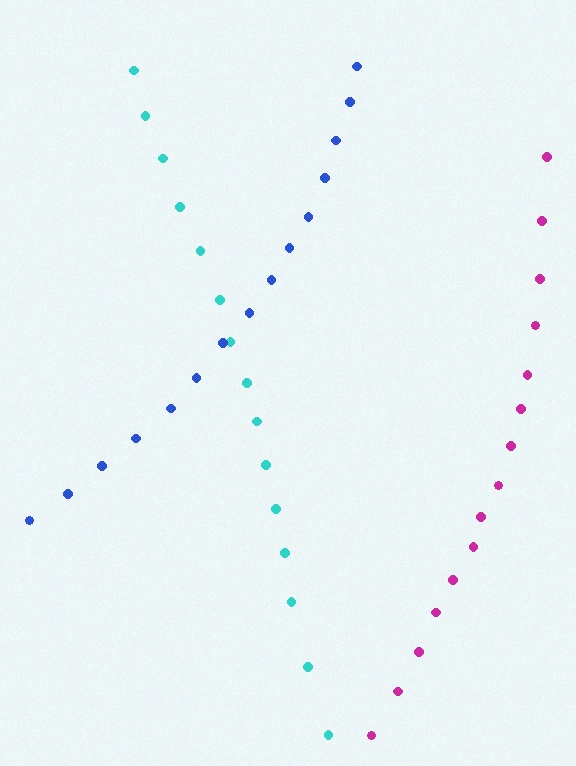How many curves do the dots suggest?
There are 3 distinct paths.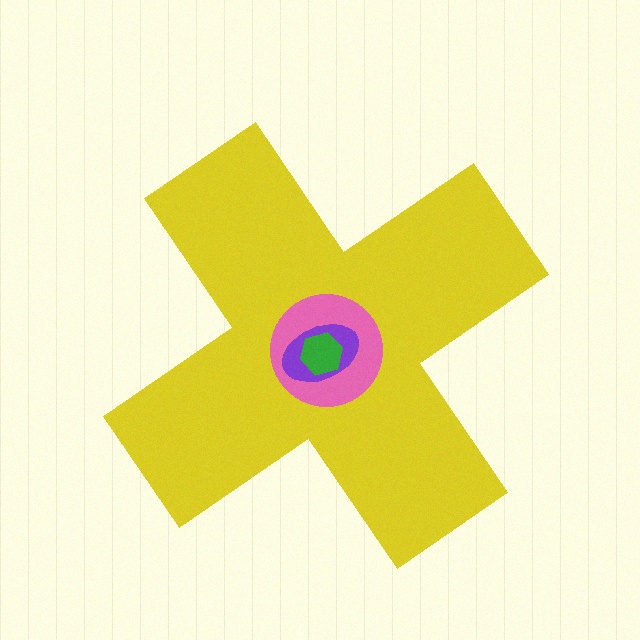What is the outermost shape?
The yellow cross.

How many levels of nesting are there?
4.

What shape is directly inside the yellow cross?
The pink circle.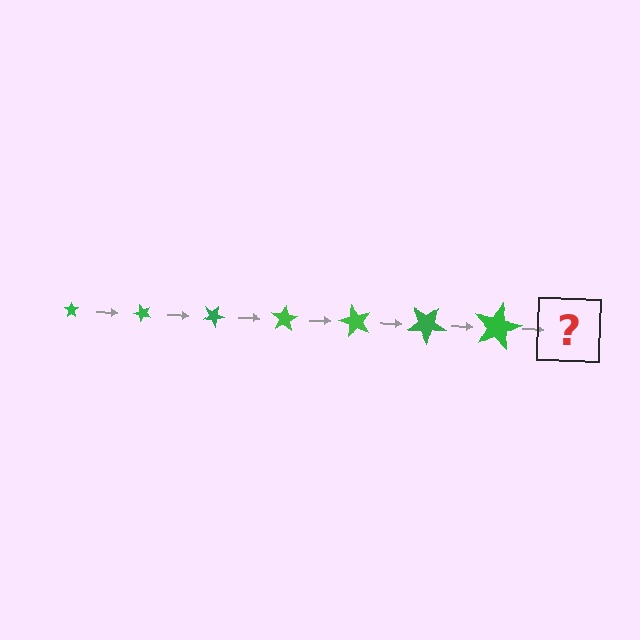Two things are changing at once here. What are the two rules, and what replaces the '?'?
The two rules are that the star grows larger each step and it rotates 50 degrees each step. The '?' should be a star, larger than the previous one and rotated 350 degrees from the start.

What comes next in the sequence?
The next element should be a star, larger than the previous one and rotated 350 degrees from the start.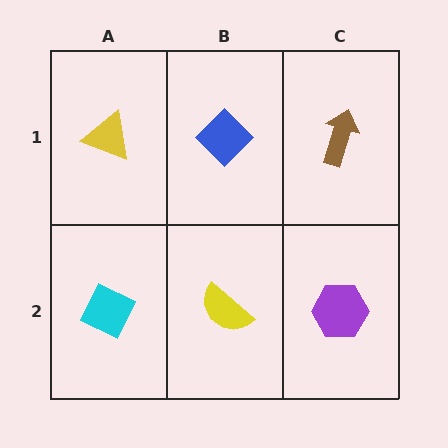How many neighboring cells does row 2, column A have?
2.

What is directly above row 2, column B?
A blue diamond.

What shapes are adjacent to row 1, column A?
A cyan diamond (row 2, column A), a blue diamond (row 1, column B).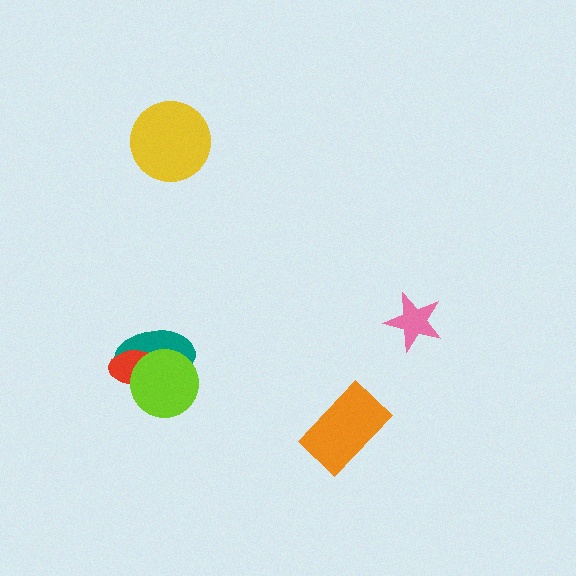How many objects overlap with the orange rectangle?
0 objects overlap with the orange rectangle.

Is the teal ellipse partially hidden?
Yes, it is partially covered by another shape.